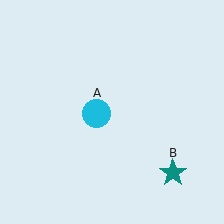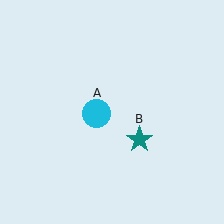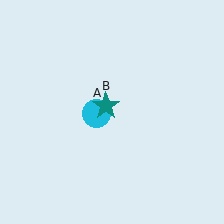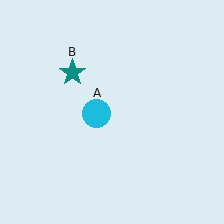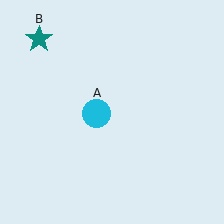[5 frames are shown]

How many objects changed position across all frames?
1 object changed position: teal star (object B).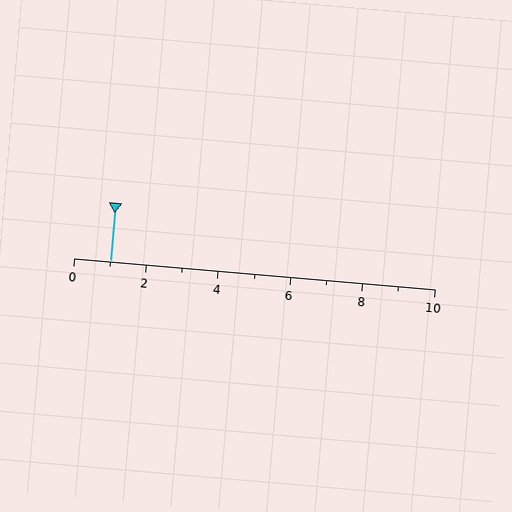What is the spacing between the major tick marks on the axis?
The major ticks are spaced 2 apart.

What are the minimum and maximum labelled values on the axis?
The axis runs from 0 to 10.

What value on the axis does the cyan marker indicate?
The marker indicates approximately 1.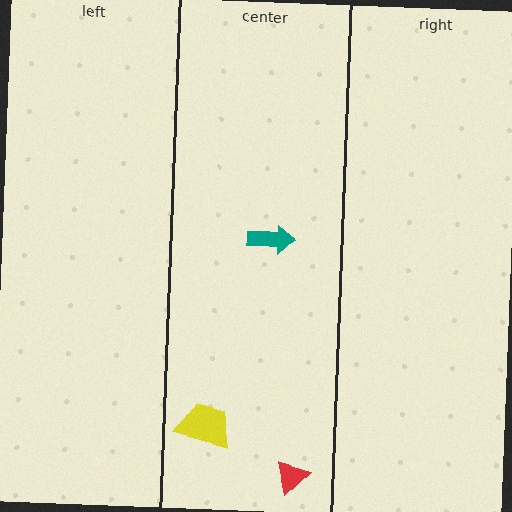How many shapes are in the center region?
3.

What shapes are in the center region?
The yellow trapezoid, the teal arrow, the red triangle.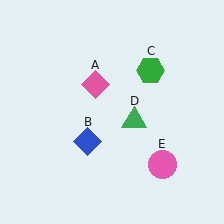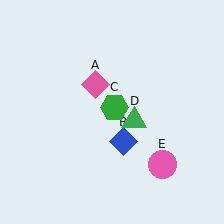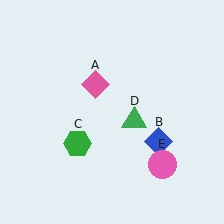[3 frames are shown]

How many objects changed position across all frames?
2 objects changed position: blue diamond (object B), green hexagon (object C).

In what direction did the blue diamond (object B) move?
The blue diamond (object B) moved right.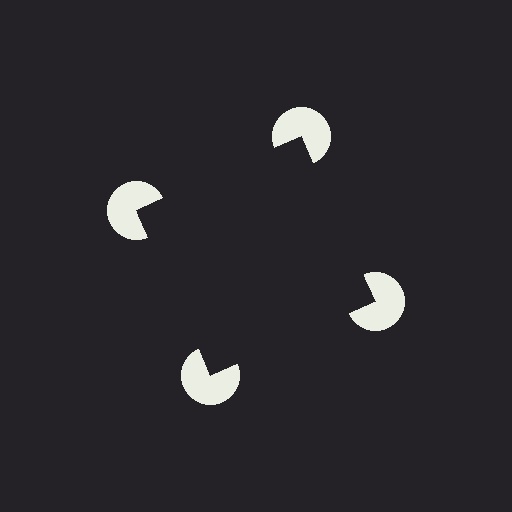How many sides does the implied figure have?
4 sides.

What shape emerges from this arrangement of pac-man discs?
An illusory square — its edges are inferred from the aligned wedge cuts in the pac-man discs, not physically drawn.